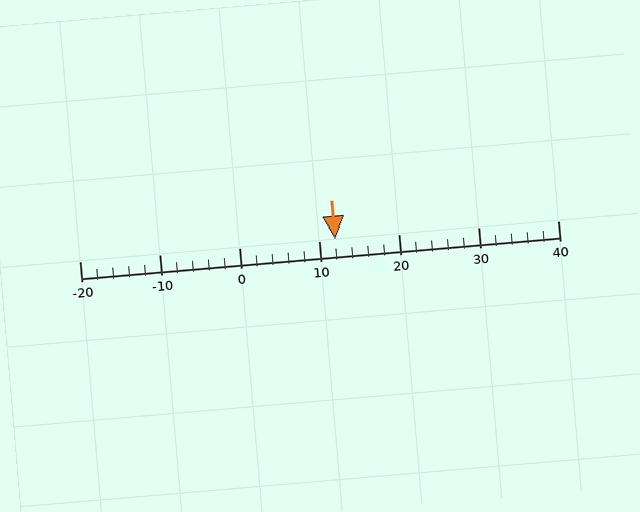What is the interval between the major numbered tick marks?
The major tick marks are spaced 10 units apart.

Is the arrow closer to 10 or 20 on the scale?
The arrow is closer to 10.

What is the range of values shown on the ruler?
The ruler shows values from -20 to 40.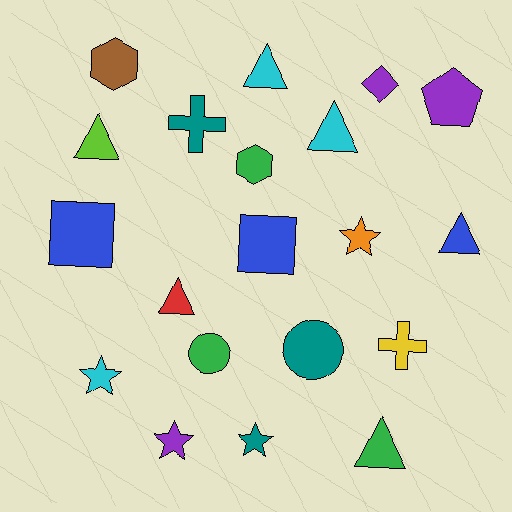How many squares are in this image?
There are 2 squares.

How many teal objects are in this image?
There are 3 teal objects.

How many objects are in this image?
There are 20 objects.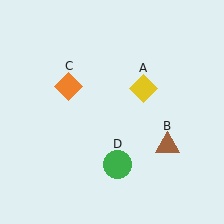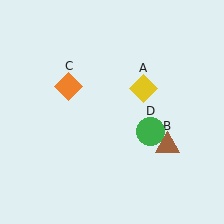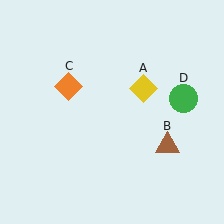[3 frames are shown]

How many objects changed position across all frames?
1 object changed position: green circle (object D).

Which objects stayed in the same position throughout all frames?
Yellow diamond (object A) and brown triangle (object B) and orange diamond (object C) remained stationary.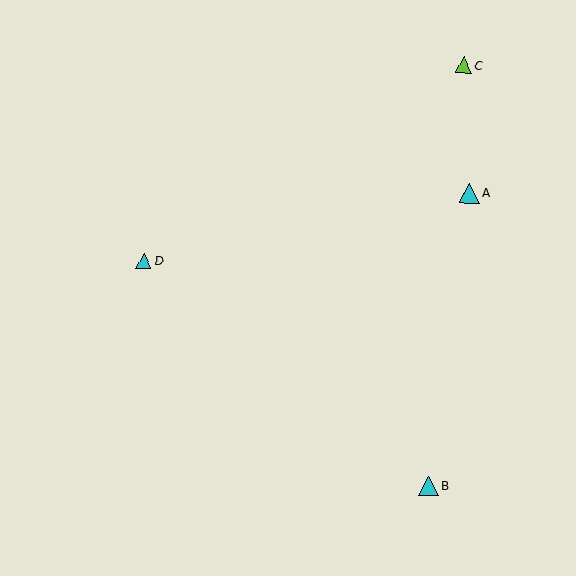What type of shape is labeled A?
Shape A is a cyan triangle.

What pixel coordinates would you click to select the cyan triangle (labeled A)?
Click at (469, 193) to select the cyan triangle A.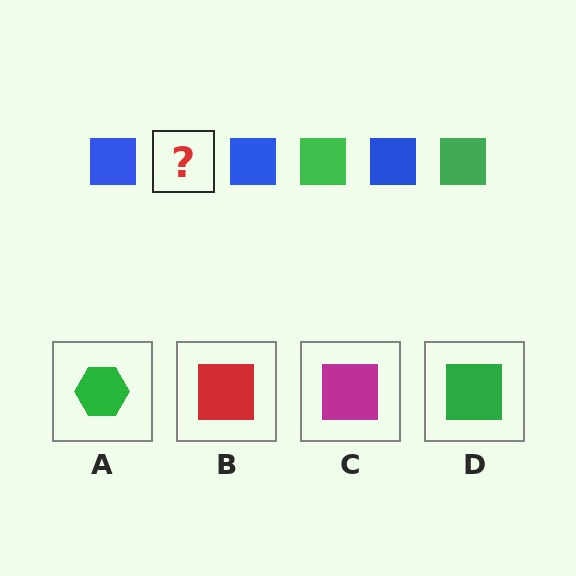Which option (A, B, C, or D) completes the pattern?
D.